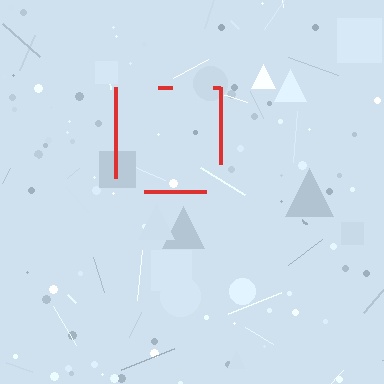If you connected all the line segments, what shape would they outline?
They would outline a square.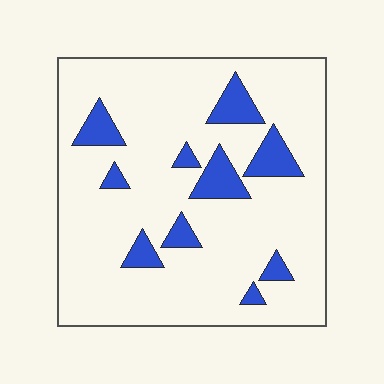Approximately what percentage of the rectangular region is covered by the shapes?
Approximately 15%.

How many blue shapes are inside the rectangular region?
10.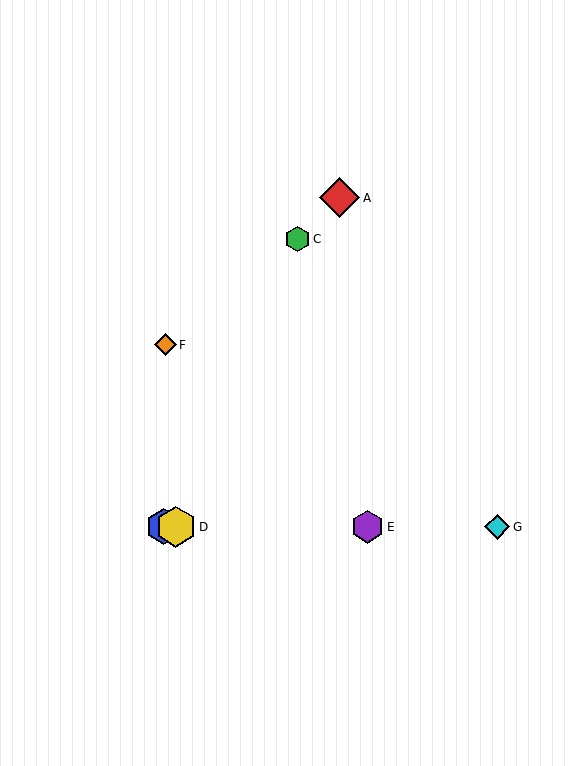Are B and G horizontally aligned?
Yes, both are at y≈527.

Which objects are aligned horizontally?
Objects B, D, E, G are aligned horizontally.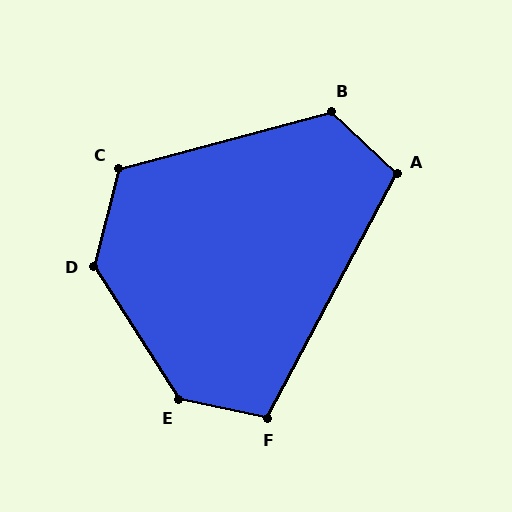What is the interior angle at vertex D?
Approximately 133 degrees (obtuse).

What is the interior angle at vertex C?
Approximately 119 degrees (obtuse).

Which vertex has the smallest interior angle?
F, at approximately 106 degrees.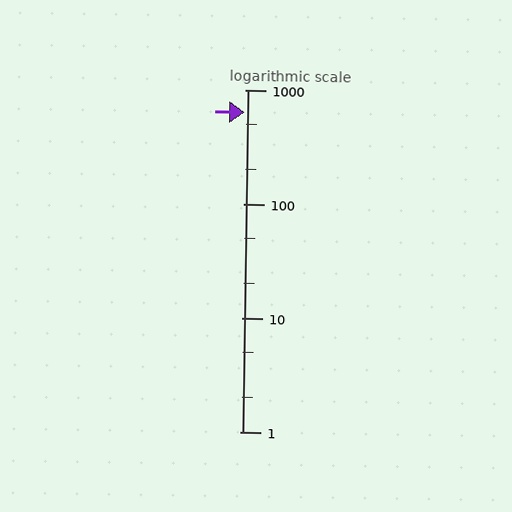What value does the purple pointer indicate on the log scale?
The pointer indicates approximately 630.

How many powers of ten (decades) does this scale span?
The scale spans 3 decades, from 1 to 1000.